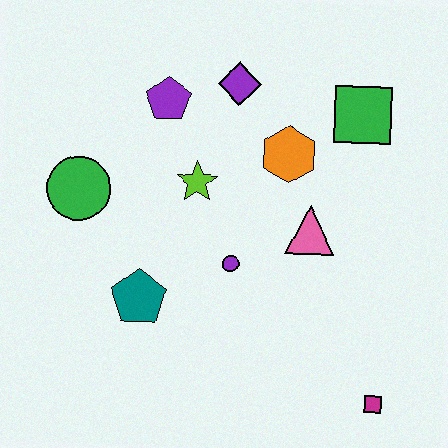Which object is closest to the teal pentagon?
The purple circle is closest to the teal pentagon.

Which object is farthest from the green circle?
The magenta square is farthest from the green circle.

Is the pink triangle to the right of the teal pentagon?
Yes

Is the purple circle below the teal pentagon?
No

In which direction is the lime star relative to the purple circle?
The lime star is above the purple circle.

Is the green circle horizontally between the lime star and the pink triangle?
No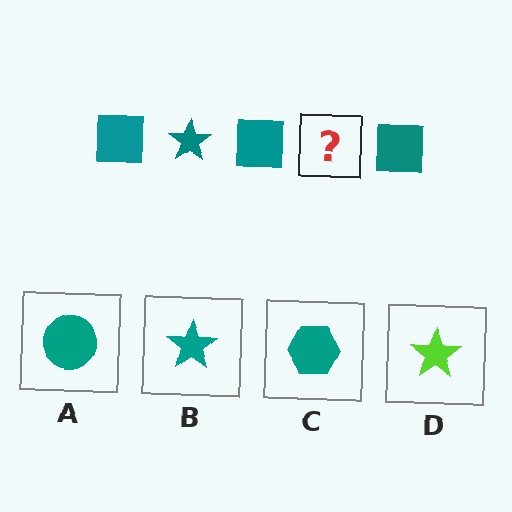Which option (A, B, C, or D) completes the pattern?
B.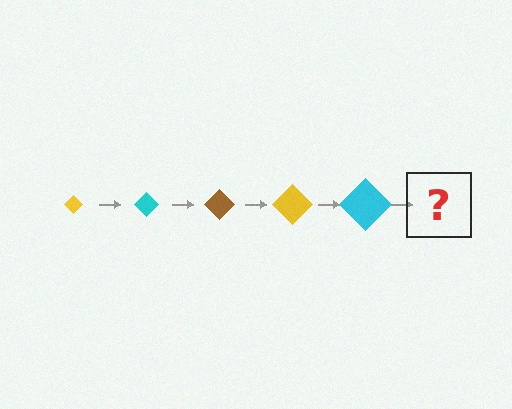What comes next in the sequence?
The next element should be a brown diamond, larger than the previous one.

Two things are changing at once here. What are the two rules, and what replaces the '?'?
The two rules are that the diamond grows larger each step and the color cycles through yellow, cyan, and brown. The '?' should be a brown diamond, larger than the previous one.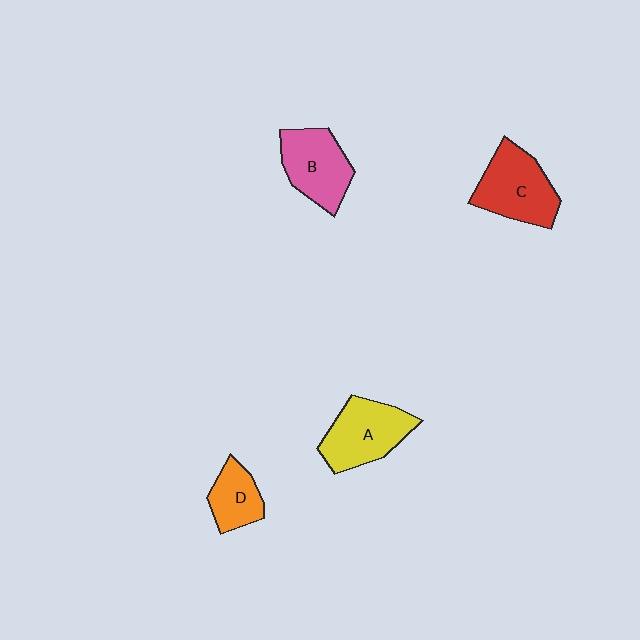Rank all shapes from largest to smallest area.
From largest to smallest: C (red), A (yellow), B (pink), D (orange).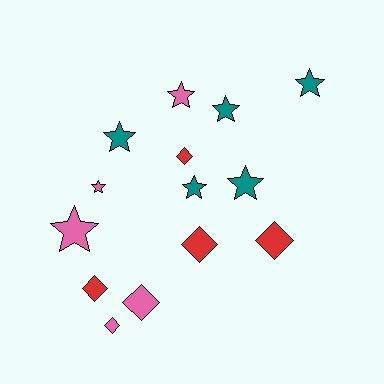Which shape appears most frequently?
Star, with 8 objects.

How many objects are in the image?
There are 14 objects.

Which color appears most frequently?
Teal, with 5 objects.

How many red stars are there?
There are no red stars.